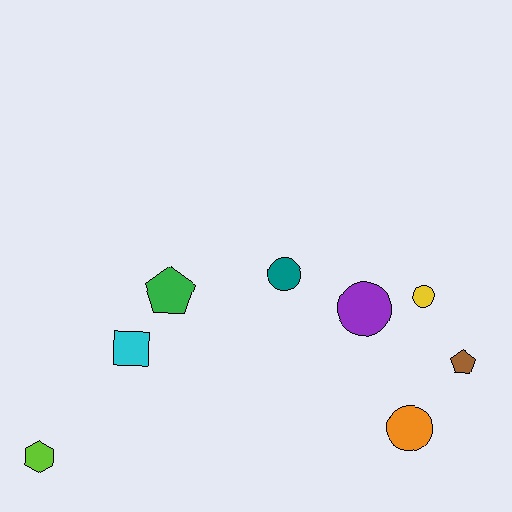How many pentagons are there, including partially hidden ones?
There are 2 pentagons.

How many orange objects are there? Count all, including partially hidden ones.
There is 1 orange object.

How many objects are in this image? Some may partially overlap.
There are 8 objects.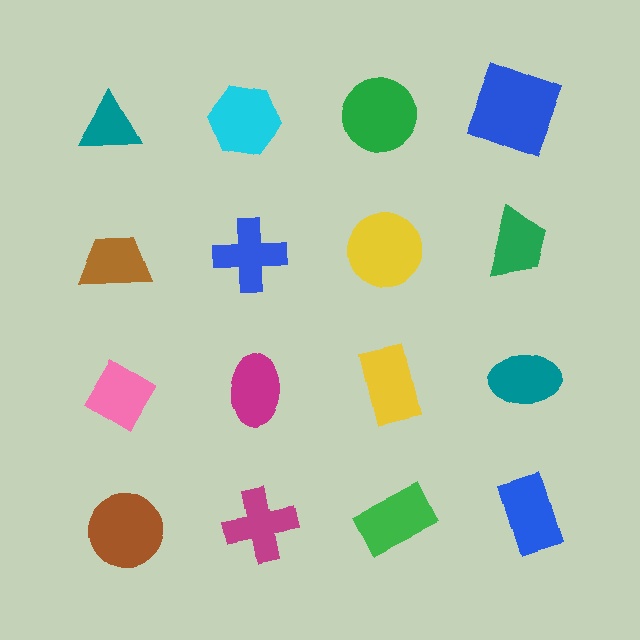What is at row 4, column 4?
A blue rectangle.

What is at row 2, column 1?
A brown trapezoid.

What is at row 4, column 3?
A green rectangle.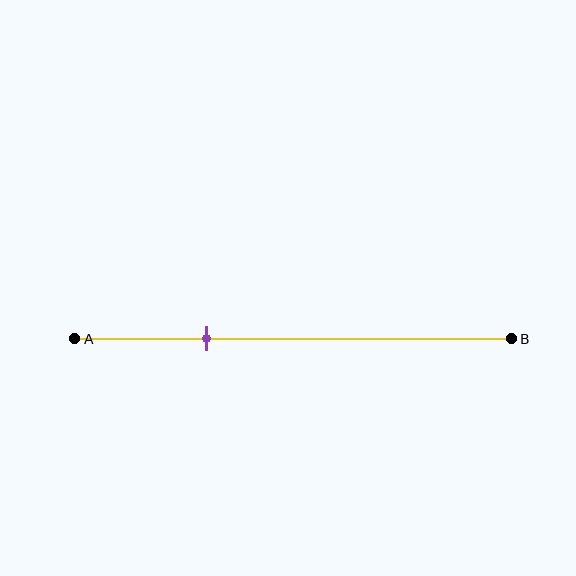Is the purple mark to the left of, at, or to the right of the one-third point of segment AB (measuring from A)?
The purple mark is to the left of the one-third point of segment AB.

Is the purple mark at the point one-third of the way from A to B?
No, the mark is at about 30% from A, not at the 33% one-third point.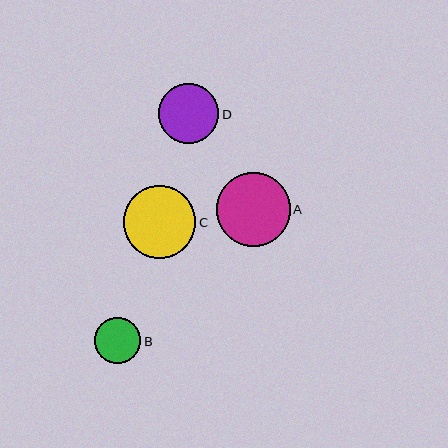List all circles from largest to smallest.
From largest to smallest: A, C, D, B.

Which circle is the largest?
Circle A is the largest with a size of approximately 74 pixels.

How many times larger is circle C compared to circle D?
Circle C is approximately 1.2 times the size of circle D.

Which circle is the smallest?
Circle B is the smallest with a size of approximately 46 pixels.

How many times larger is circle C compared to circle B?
Circle C is approximately 1.6 times the size of circle B.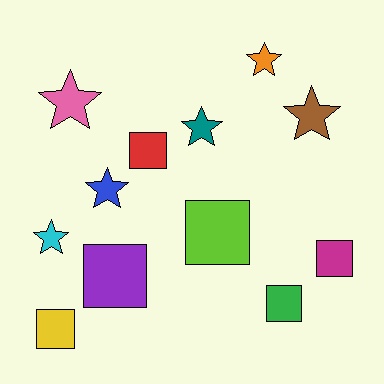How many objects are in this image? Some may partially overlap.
There are 12 objects.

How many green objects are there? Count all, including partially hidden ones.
There is 1 green object.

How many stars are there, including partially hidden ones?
There are 6 stars.